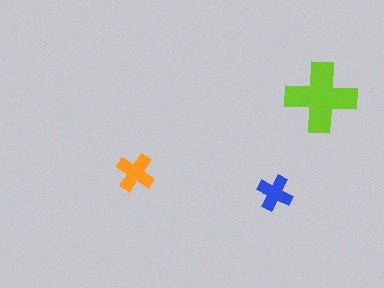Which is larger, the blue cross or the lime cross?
The lime one.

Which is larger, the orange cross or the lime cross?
The lime one.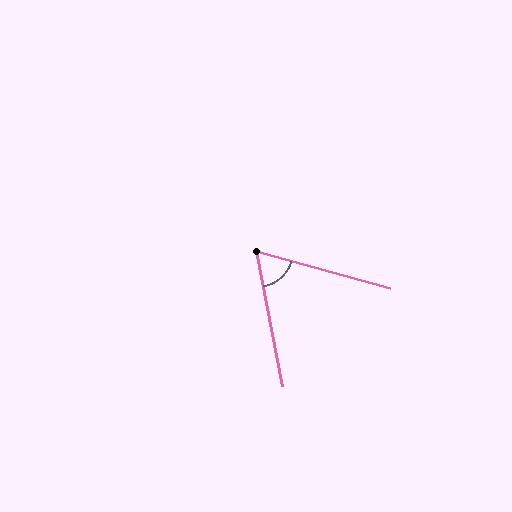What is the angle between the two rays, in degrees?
Approximately 64 degrees.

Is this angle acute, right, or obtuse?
It is acute.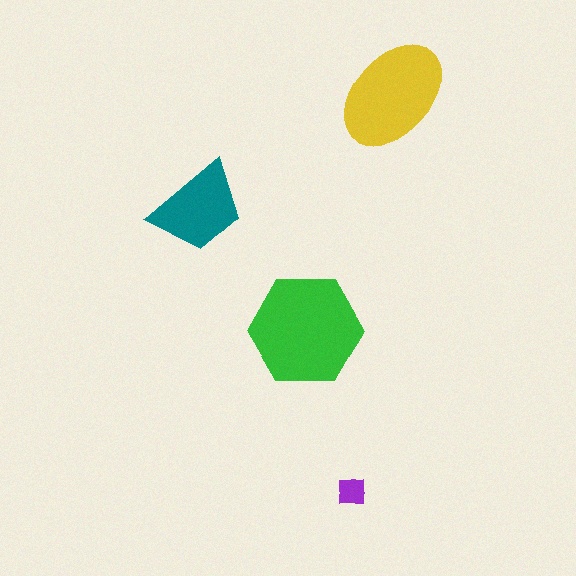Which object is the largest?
The green hexagon.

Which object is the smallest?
The purple square.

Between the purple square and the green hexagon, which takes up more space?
The green hexagon.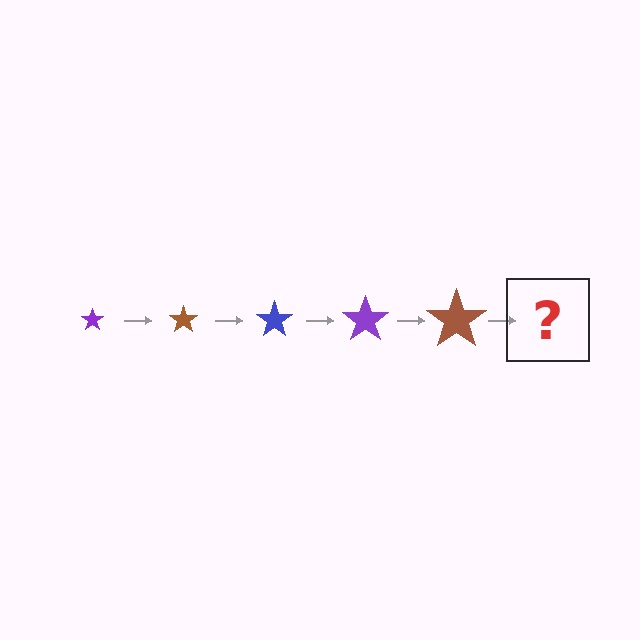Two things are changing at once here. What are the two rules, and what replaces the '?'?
The two rules are that the star grows larger each step and the color cycles through purple, brown, and blue. The '?' should be a blue star, larger than the previous one.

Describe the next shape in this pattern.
It should be a blue star, larger than the previous one.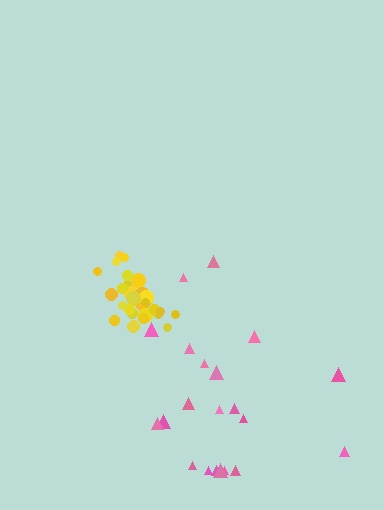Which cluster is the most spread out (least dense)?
Pink.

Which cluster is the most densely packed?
Yellow.